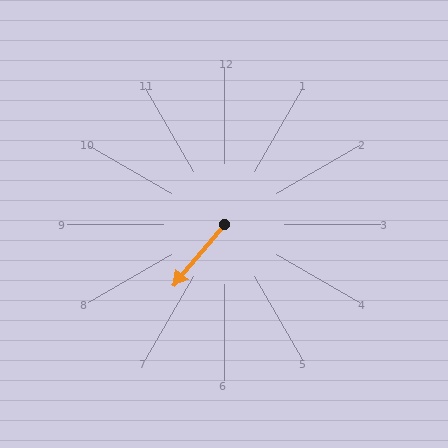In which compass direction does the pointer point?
Southwest.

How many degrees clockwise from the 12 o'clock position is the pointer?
Approximately 220 degrees.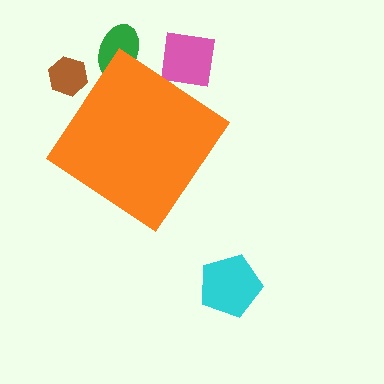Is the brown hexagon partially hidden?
Yes, the brown hexagon is partially hidden behind the orange diamond.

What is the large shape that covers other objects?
An orange diamond.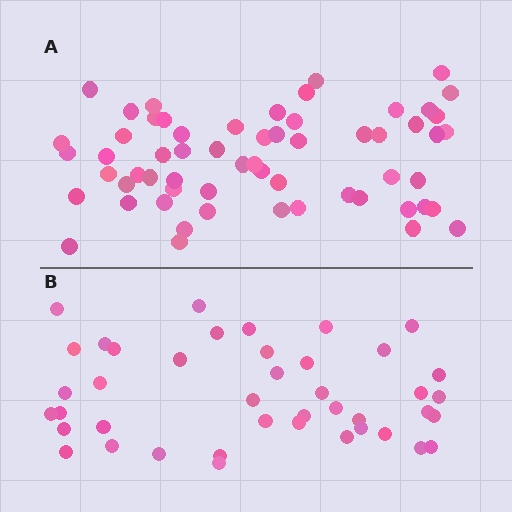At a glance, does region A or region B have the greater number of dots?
Region A (the top region) has more dots.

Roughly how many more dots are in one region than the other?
Region A has approximately 20 more dots than region B.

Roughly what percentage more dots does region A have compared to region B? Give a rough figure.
About 45% more.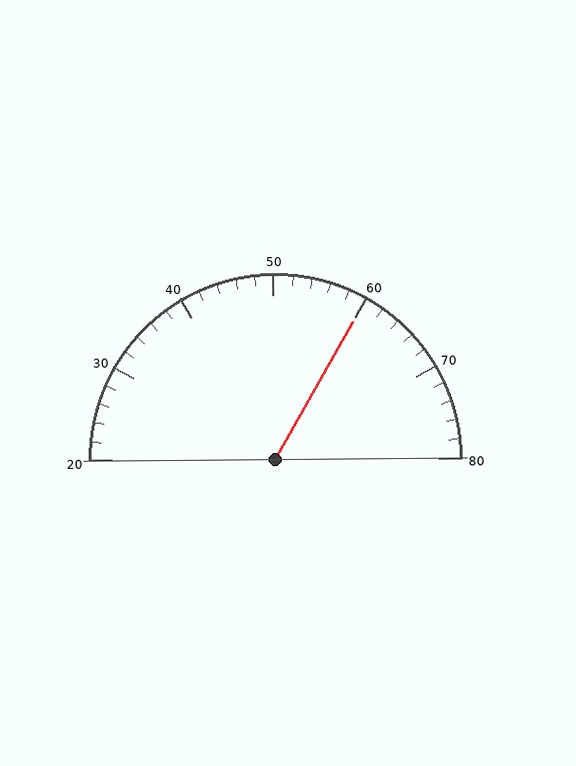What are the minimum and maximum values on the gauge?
The gauge ranges from 20 to 80.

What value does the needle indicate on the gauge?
The needle indicates approximately 60.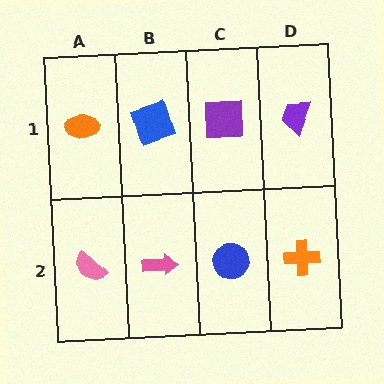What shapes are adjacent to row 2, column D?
A purple trapezoid (row 1, column D), a blue circle (row 2, column C).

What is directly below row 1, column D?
An orange cross.